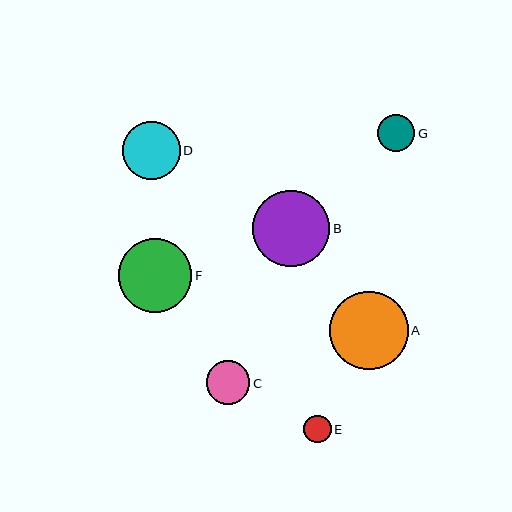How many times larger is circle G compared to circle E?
Circle G is approximately 1.4 times the size of circle E.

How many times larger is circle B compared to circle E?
Circle B is approximately 2.8 times the size of circle E.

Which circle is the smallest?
Circle E is the smallest with a size of approximately 28 pixels.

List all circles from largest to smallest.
From largest to smallest: A, B, F, D, C, G, E.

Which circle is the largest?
Circle A is the largest with a size of approximately 78 pixels.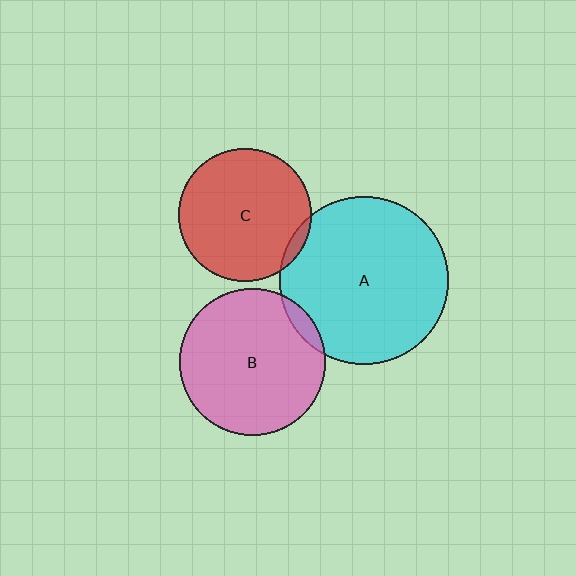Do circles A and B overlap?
Yes.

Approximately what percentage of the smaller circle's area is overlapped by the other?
Approximately 5%.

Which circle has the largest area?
Circle A (cyan).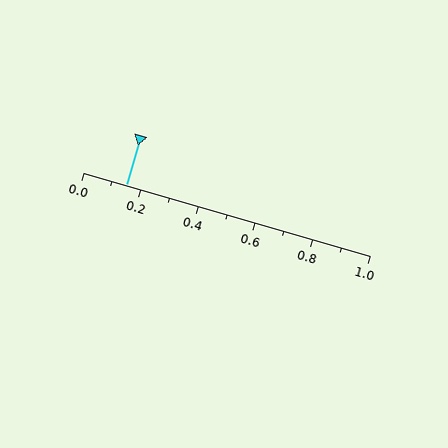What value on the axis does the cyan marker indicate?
The marker indicates approximately 0.15.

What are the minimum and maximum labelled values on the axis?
The axis runs from 0.0 to 1.0.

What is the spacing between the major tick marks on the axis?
The major ticks are spaced 0.2 apart.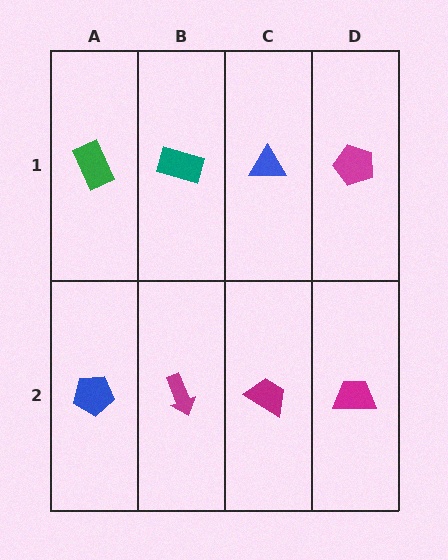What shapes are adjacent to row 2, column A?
A green rectangle (row 1, column A), a magenta arrow (row 2, column B).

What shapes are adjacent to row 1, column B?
A magenta arrow (row 2, column B), a green rectangle (row 1, column A), a blue triangle (row 1, column C).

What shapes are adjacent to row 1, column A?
A blue pentagon (row 2, column A), a teal rectangle (row 1, column B).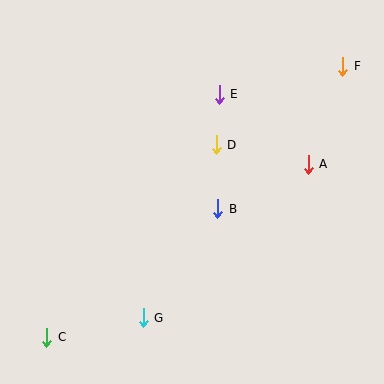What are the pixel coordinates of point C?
Point C is at (47, 337).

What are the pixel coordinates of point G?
Point G is at (143, 318).